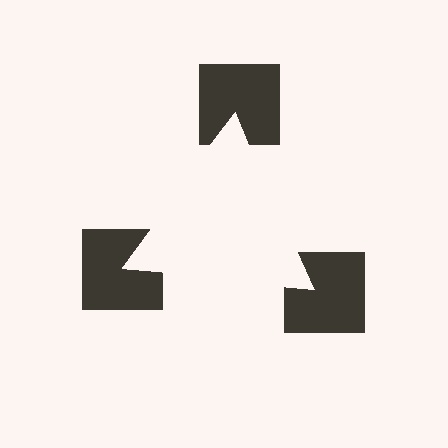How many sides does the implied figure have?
3 sides.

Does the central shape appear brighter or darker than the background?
It typically appears slightly brighter than the background, even though no actual brightness change is drawn.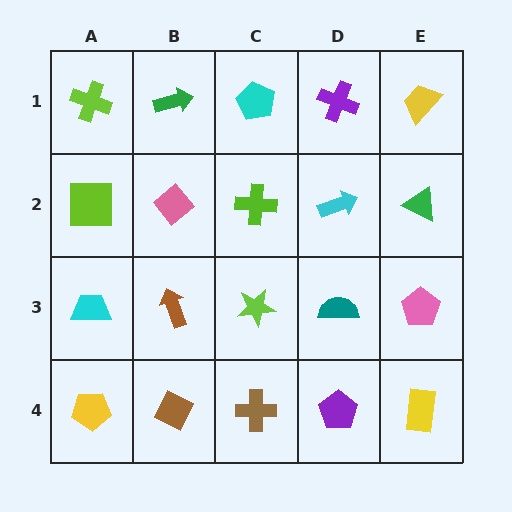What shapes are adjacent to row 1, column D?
A cyan arrow (row 2, column D), a cyan pentagon (row 1, column C), a yellow trapezoid (row 1, column E).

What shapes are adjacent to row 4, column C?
A lime star (row 3, column C), a brown diamond (row 4, column B), a purple pentagon (row 4, column D).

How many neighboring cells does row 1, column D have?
3.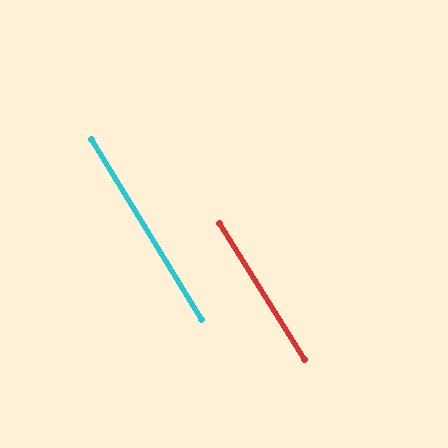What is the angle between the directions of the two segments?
Approximately 1 degree.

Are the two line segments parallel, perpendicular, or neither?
Parallel — their directions differ by only 0.6°.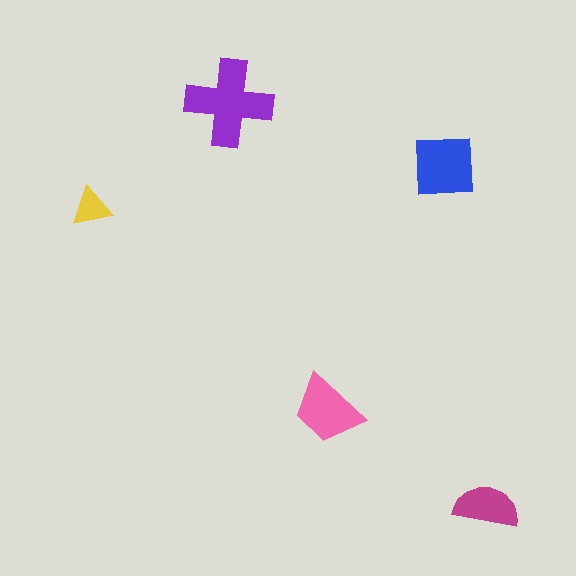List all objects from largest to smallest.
The purple cross, the blue square, the pink trapezoid, the magenta semicircle, the yellow triangle.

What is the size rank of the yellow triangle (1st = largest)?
5th.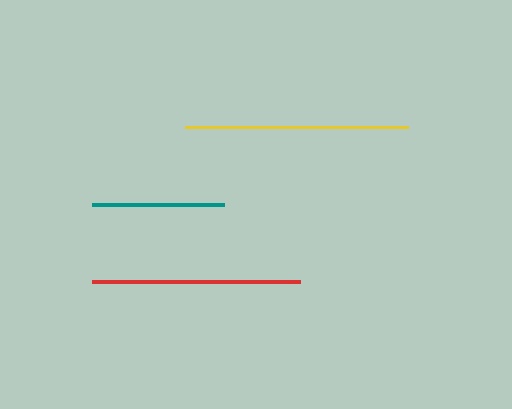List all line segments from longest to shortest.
From longest to shortest: yellow, red, teal.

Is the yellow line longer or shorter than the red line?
The yellow line is longer than the red line.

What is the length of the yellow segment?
The yellow segment is approximately 223 pixels long.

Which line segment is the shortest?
The teal line is the shortest at approximately 132 pixels.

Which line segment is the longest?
The yellow line is the longest at approximately 223 pixels.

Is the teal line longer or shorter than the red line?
The red line is longer than the teal line.